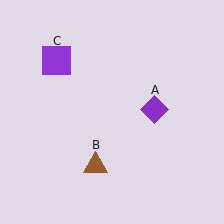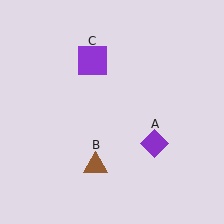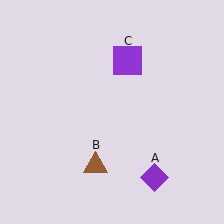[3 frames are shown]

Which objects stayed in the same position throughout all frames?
Brown triangle (object B) remained stationary.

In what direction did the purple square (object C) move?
The purple square (object C) moved right.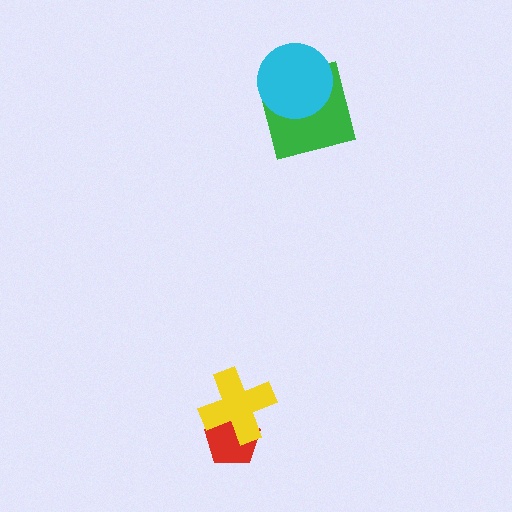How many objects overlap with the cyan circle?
1 object overlaps with the cyan circle.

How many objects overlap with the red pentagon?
1 object overlaps with the red pentagon.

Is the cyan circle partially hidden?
No, no other shape covers it.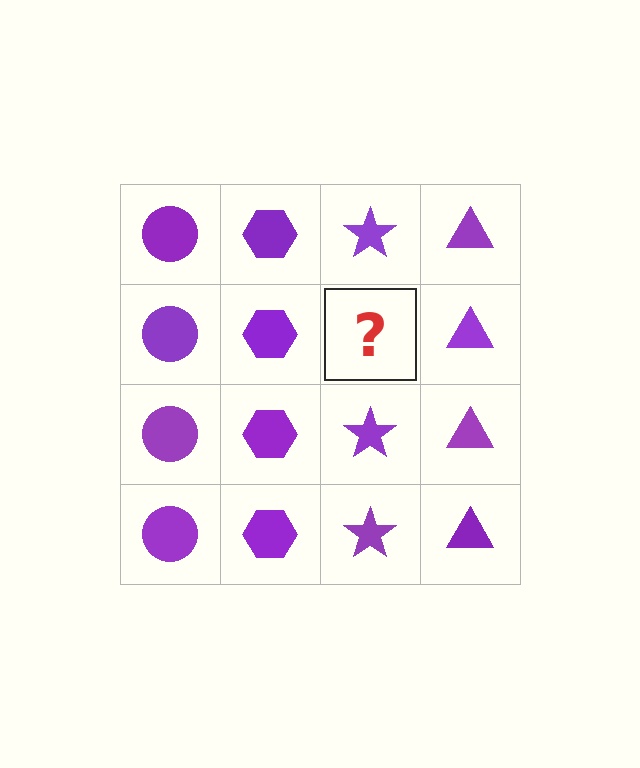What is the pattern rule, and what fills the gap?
The rule is that each column has a consistent shape. The gap should be filled with a purple star.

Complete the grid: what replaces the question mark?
The question mark should be replaced with a purple star.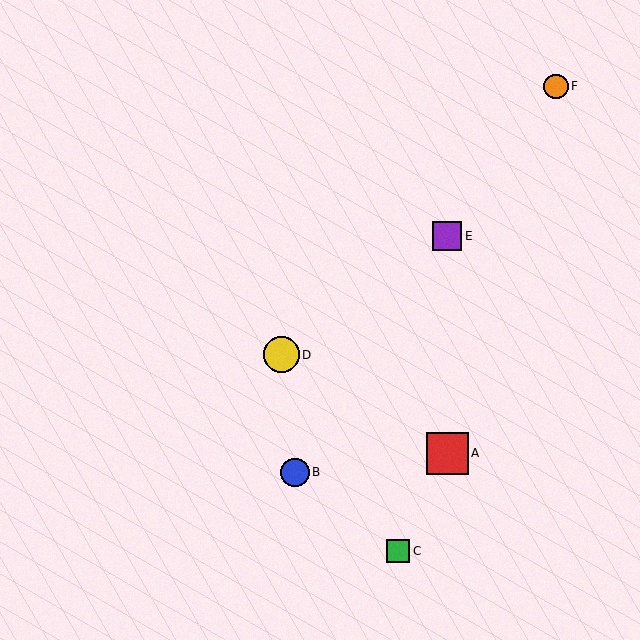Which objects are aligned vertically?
Objects A, E are aligned vertically.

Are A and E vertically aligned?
Yes, both are at x≈447.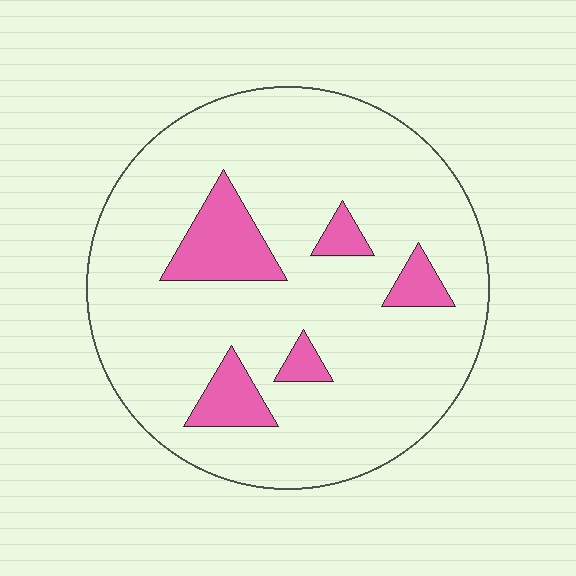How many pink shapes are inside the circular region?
5.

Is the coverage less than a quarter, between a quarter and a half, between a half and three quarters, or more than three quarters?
Less than a quarter.